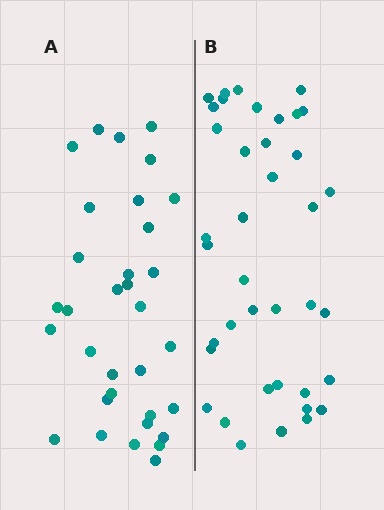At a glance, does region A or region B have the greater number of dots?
Region B (the right region) has more dots.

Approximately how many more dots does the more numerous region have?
Region B has about 6 more dots than region A.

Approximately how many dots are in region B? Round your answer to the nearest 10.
About 40 dots. (The exact count is 39, which rounds to 40.)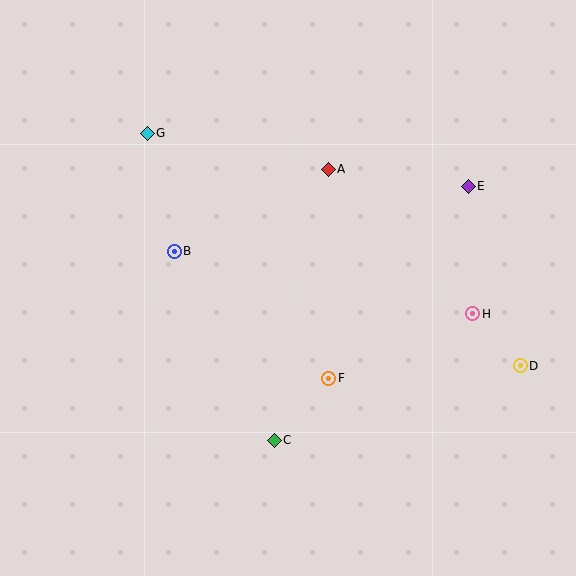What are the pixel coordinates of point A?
Point A is at (328, 169).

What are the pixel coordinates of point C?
Point C is at (274, 440).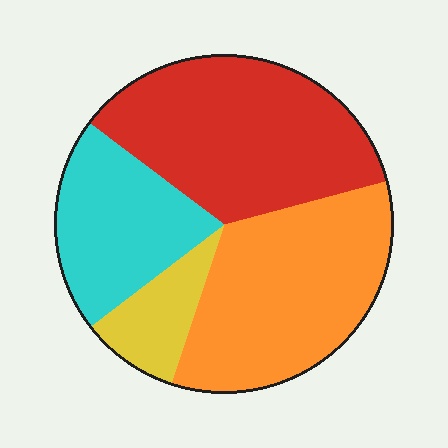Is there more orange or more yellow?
Orange.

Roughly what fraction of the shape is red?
Red covers roughly 35% of the shape.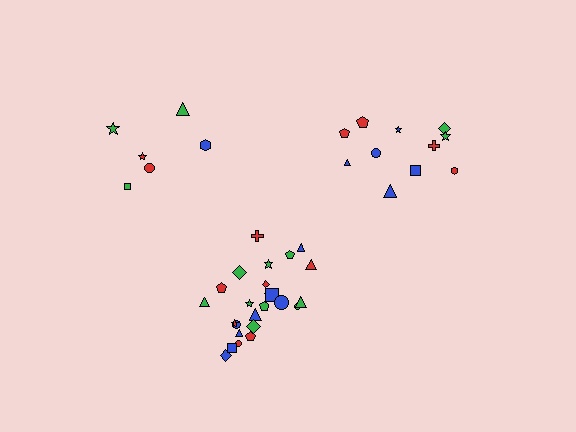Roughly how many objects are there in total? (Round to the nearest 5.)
Roughly 45 objects in total.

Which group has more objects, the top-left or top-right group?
The top-right group.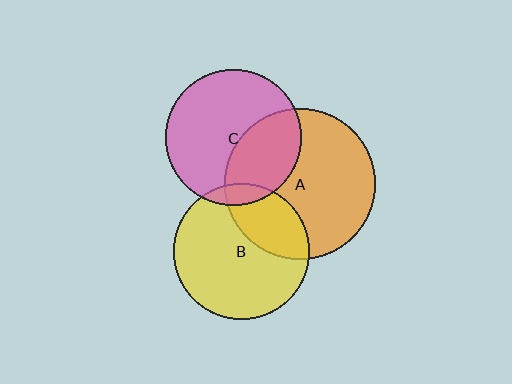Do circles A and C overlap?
Yes.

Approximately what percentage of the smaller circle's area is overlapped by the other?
Approximately 35%.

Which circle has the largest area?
Circle A (orange).